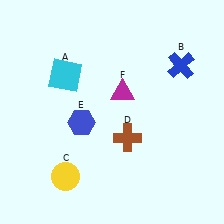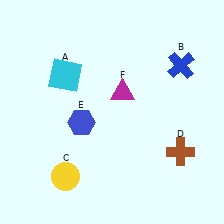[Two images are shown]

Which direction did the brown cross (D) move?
The brown cross (D) moved right.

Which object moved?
The brown cross (D) moved right.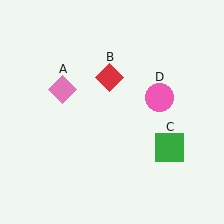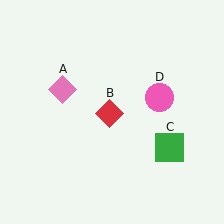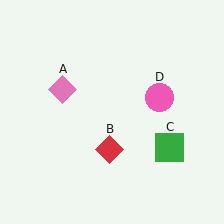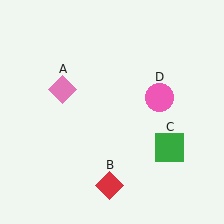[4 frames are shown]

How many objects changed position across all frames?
1 object changed position: red diamond (object B).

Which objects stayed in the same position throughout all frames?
Pink diamond (object A) and green square (object C) and pink circle (object D) remained stationary.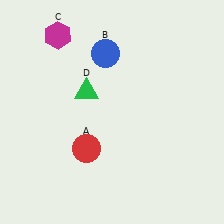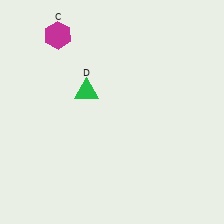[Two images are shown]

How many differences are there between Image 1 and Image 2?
There are 2 differences between the two images.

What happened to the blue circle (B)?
The blue circle (B) was removed in Image 2. It was in the top-left area of Image 1.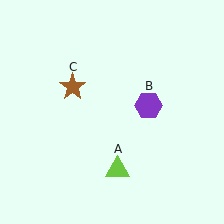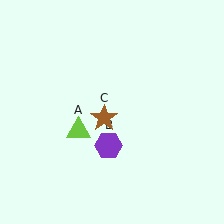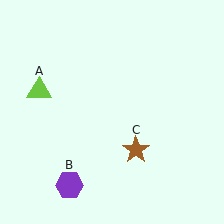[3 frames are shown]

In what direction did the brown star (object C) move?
The brown star (object C) moved down and to the right.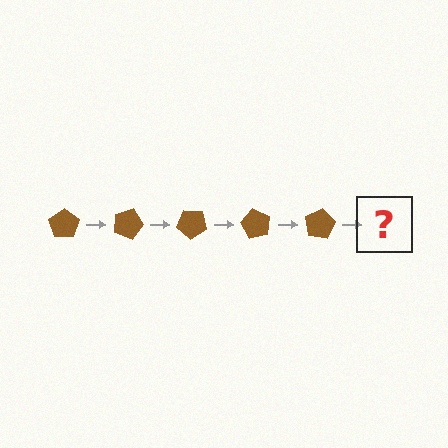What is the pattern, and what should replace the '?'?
The pattern is that the pentagon rotates 20 degrees each step. The '?' should be a brown pentagon rotated 100 degrees.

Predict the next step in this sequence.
The next step is a brown pentagon rotated 100 degrees.